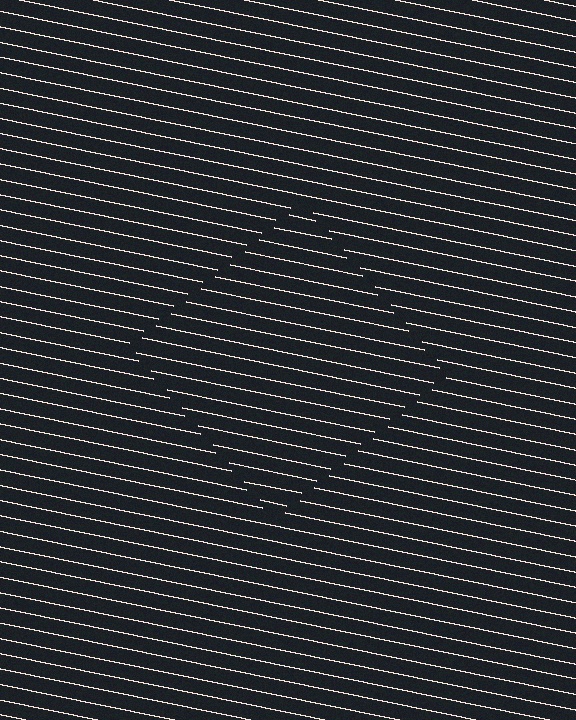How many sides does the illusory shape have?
4 sides — the line-ends trace a square.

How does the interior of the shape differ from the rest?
The interior of the shape contains the same grating, shifted by half a period — the contour is defined by the phase discontinuity where line-ends from the inner and outer gratings abut.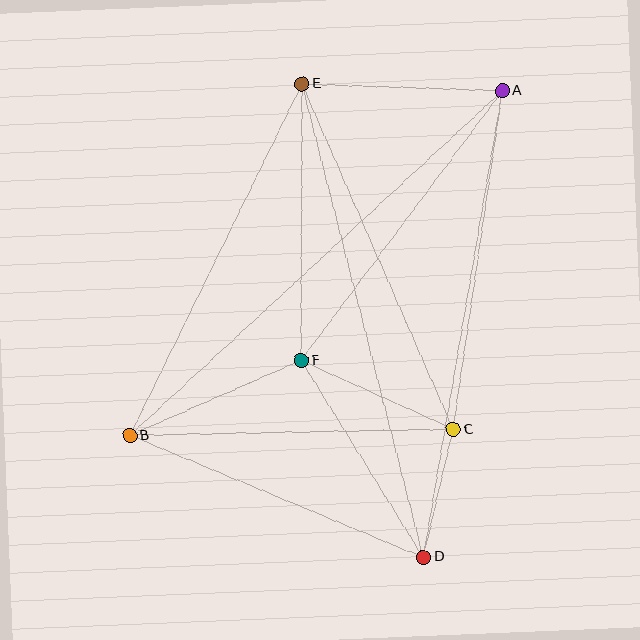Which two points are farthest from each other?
Points A and B are farthest from each other.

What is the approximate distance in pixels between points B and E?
The distance between B and E is approximately 392 pixels.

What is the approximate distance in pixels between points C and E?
The distance between C and E is approximately 377 pixels.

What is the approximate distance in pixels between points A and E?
The distance between A and E is approximately 200 pixels.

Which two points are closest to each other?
Points C and D are closest to each other.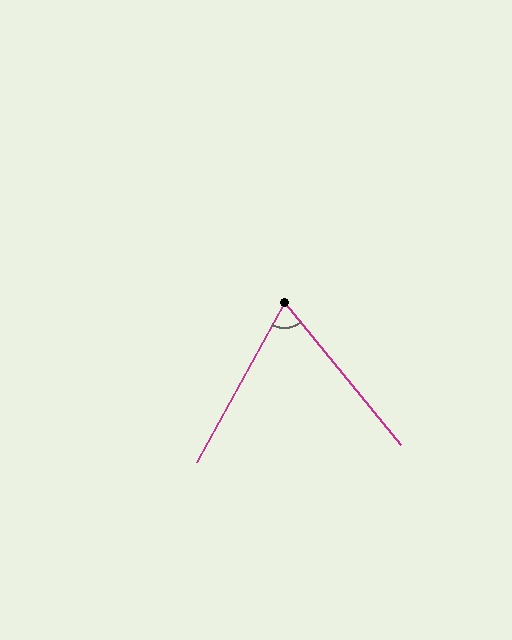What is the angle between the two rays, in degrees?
Approximately 68 degrees.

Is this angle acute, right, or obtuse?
It is acute.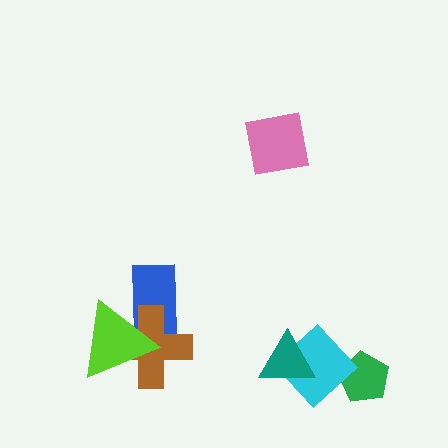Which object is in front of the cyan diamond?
The teal triangle is in front of the cyan diamond.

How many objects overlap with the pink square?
0 objects overlap with the pink square.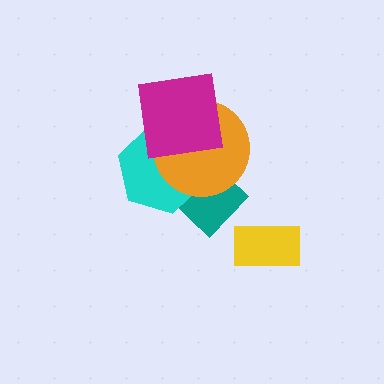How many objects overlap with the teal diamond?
2 objects overlap with the teal diamond.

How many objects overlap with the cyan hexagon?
3 objects overlap with the cyan hexagon.